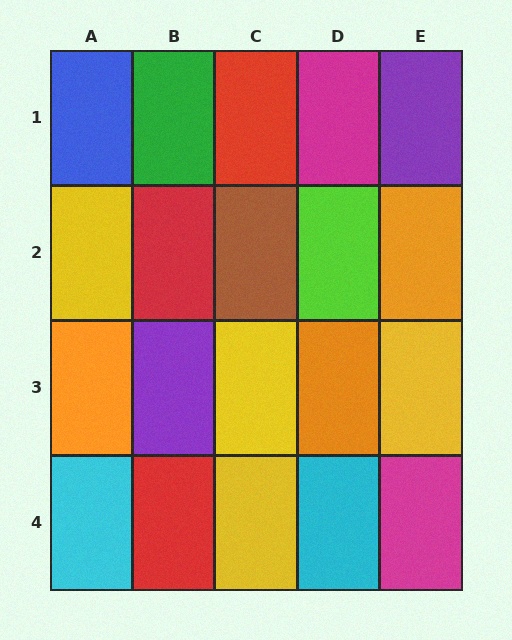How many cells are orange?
3 cells are orange.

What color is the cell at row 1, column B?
Green.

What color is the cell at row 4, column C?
Yellow.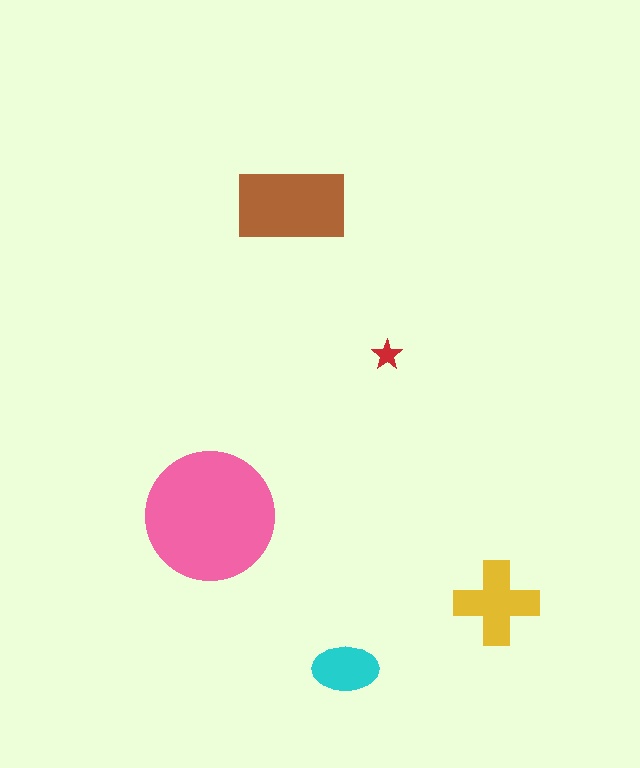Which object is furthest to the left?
The pink circle is leftmost.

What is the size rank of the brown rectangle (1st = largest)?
2nd.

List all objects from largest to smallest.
The pink circle, the brown rectangle, the yellow cross, the cyan ellipse, the red star.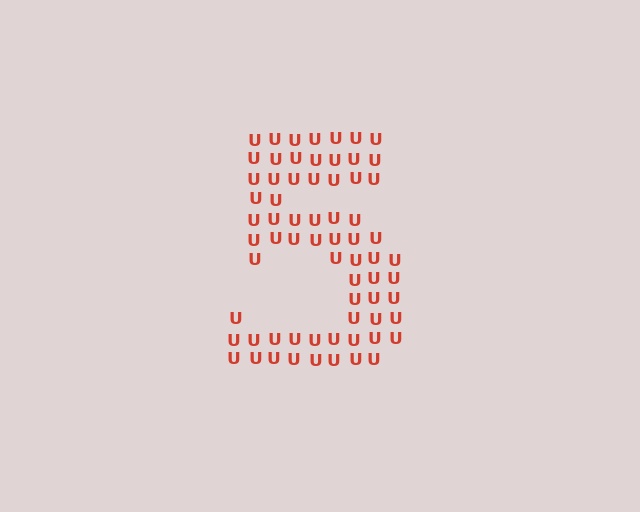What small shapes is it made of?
It is made of small letter U's.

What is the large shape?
The large shape is the digit 5.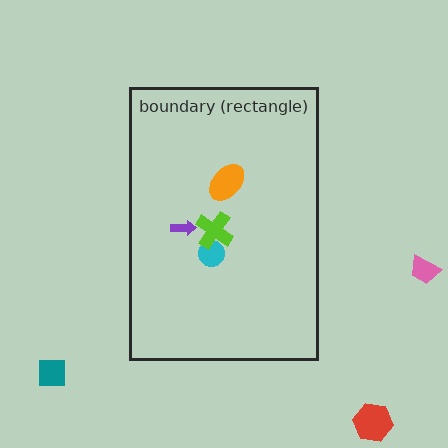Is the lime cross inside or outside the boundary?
Inside.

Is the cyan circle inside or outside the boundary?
Inside.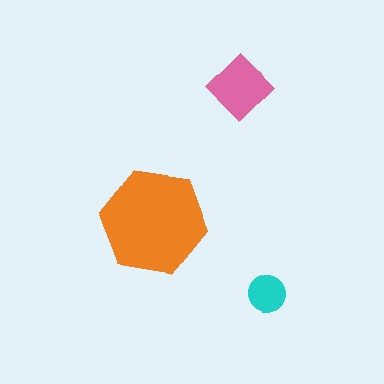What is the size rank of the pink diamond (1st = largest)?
2nd.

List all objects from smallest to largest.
The cyan circle, the pink diamond, the orange hexagon.